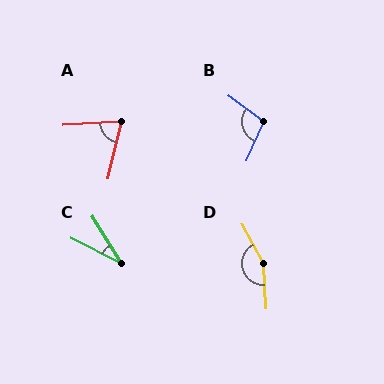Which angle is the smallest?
C, at approximately 31 degrees.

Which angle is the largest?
D, at approximately 154 degrees.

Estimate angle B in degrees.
Approximately 103 degrees.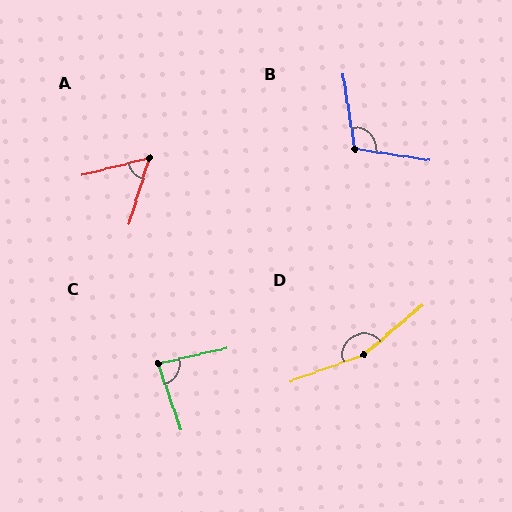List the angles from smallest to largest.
A (59°), C (83°), B (108°), D (160°).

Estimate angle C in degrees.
Approximately 83 degrees.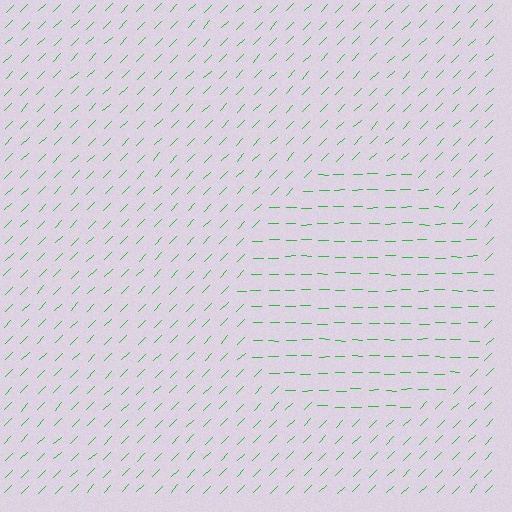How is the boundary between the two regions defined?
The boundary is defined purely by a change in line orientation (approximately 45 degrees difference). All lines are the same color and thickness.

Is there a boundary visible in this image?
Yes, there is a texture boundary formed by a change in line orientation.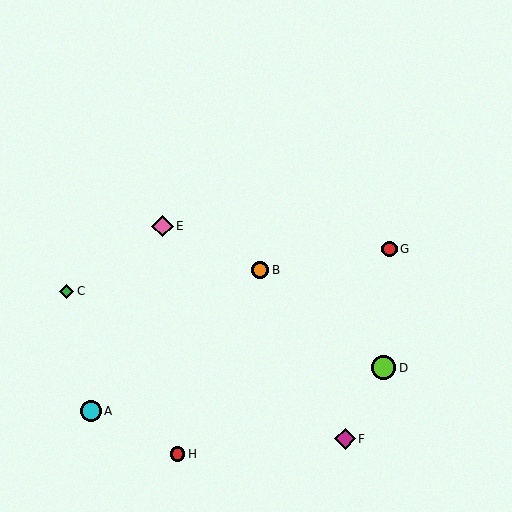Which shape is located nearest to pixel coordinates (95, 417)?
The cyan circle (labeled A) at (91, 411) is nearest to that location.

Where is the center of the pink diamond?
The center of the pink diamond is at (162, 226).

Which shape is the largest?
The lime circle (labeled D) is the largest.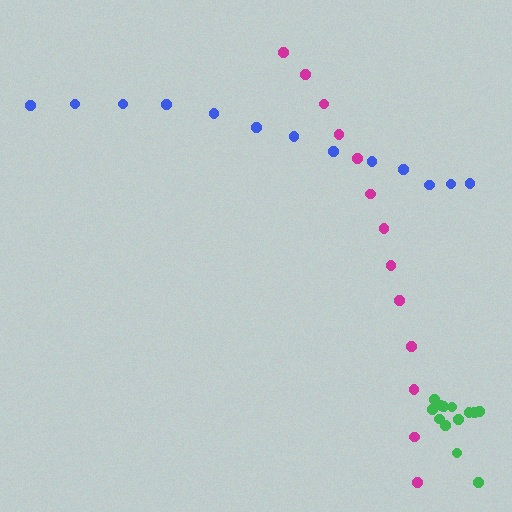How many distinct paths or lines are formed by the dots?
There are 3 distinct paths.